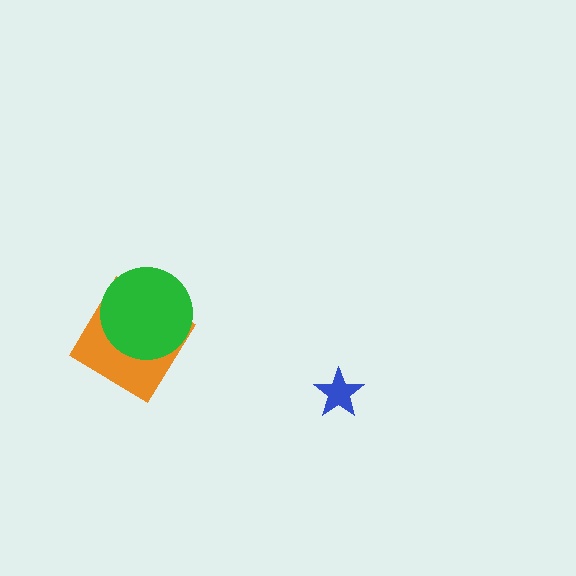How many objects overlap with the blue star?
0 objects overlap with the blue star.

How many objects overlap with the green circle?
1 object overlaps with the green circle.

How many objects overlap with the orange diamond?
1 object overlaps with the orange diamond.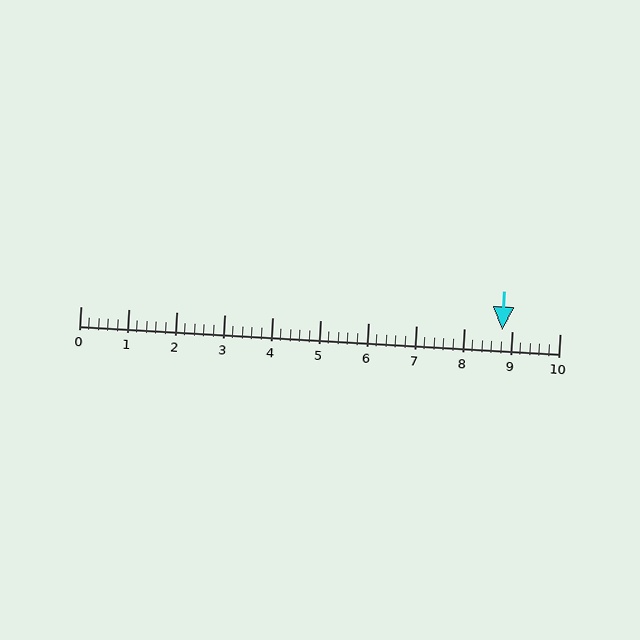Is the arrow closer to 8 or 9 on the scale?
The arrow is closer to 9.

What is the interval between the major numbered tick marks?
The major tick marks are spaced 1 units apart.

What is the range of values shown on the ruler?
The ruler shows values from 0 to 10.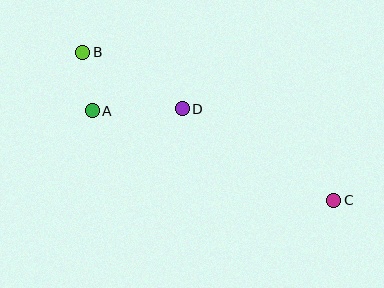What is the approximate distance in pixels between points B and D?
The distance between B and D is approximately 114 pixels.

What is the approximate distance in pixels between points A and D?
The distance between A and D is approximately 90 pixels.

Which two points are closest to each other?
Points A and B are closest to each other.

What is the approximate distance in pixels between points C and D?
The distance between C and D is approximately 177 pixels.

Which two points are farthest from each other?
Points B and C are farthest from each other.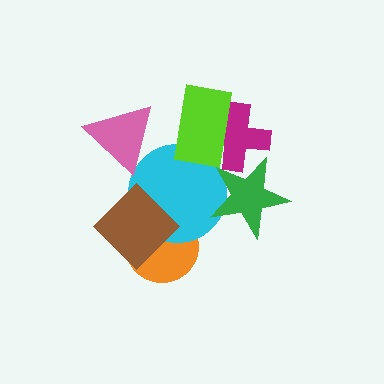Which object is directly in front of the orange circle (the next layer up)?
The cyan circle is directly in front of the orange circle.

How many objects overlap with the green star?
2 objects overlap with the green star.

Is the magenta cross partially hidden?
Yes, it is partially covered by another shape.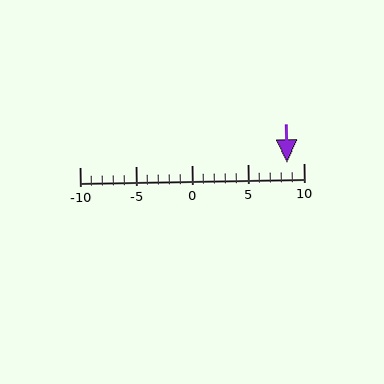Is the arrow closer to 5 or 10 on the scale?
The arrow is closer to 10.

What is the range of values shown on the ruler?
The ruler shows values from -10 to 10.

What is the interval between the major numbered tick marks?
The major tick marks are spaced 5 units apart.